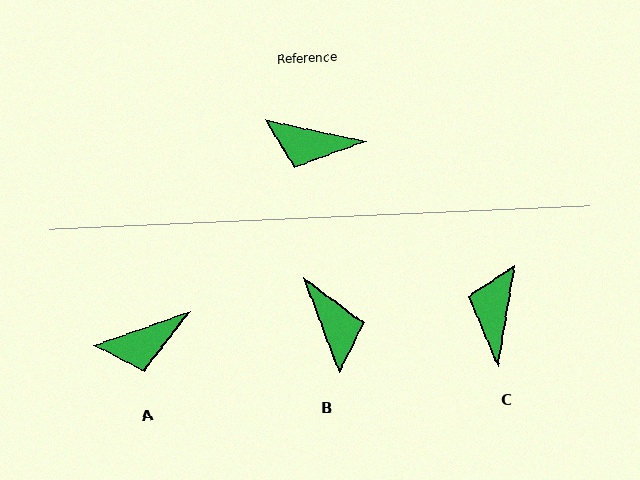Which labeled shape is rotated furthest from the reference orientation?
B, about 123 degrees away.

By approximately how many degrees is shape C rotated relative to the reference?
Approximately 87 degrees clockwise.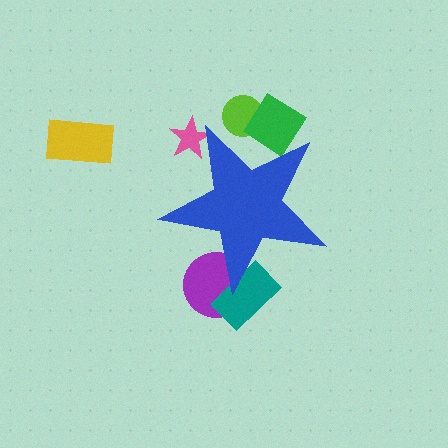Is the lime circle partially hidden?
Yes, the lime circle is partially hidden behind the blue star.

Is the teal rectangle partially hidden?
Yes, the teal rectangle is partially hidden behind the blue star.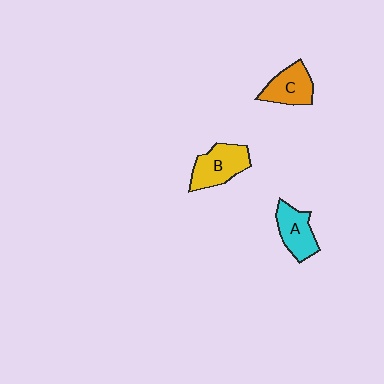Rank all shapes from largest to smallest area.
From largest to smallest: B (yellow), A (cyan), C (orange).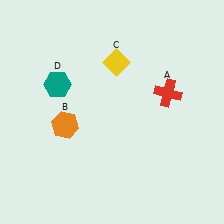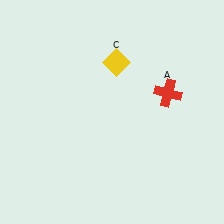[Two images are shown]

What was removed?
The teal hexagon (D), the orange hexagon (B) were removed in Image 2.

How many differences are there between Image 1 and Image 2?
There are 2 differences between the two images.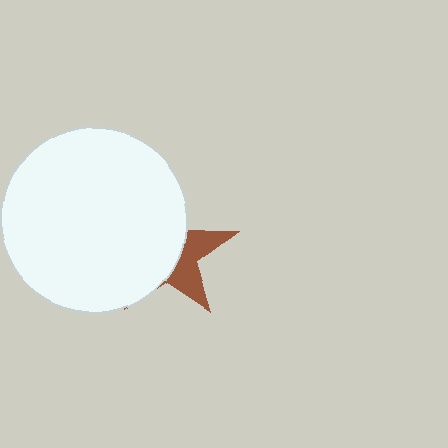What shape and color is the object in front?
The object in front is a white circle.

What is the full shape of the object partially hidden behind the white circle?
The partially hidden object is a brown star.